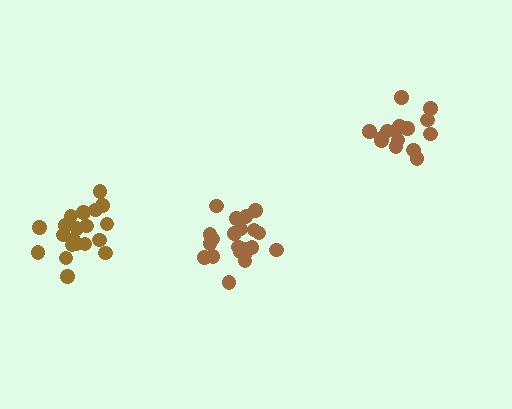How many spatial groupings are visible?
There are 3 spatial groupings.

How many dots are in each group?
Group 1: 21 dots, Group 2: 20 dots, Group 3: 15 dots (56 total).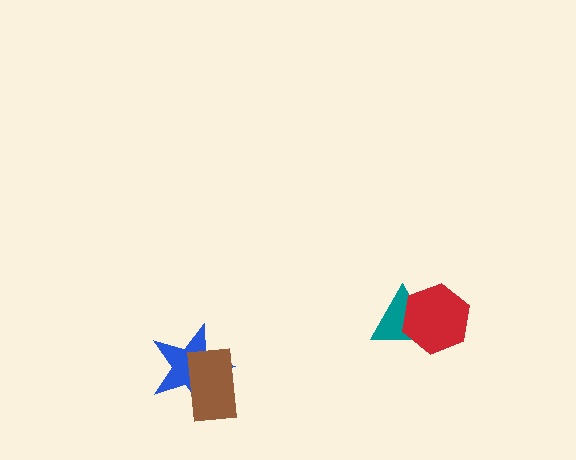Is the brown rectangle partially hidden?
No, no other shape covers it.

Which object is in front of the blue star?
The brown rectangle is in front of the blue star.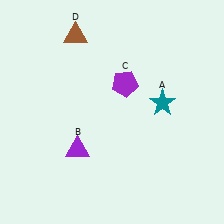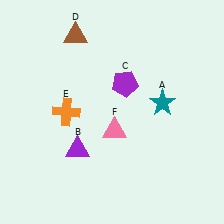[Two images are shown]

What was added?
An orange cross (E), a pink triangle (F) were added in Image 2.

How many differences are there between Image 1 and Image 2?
There are 2 differences between the two images.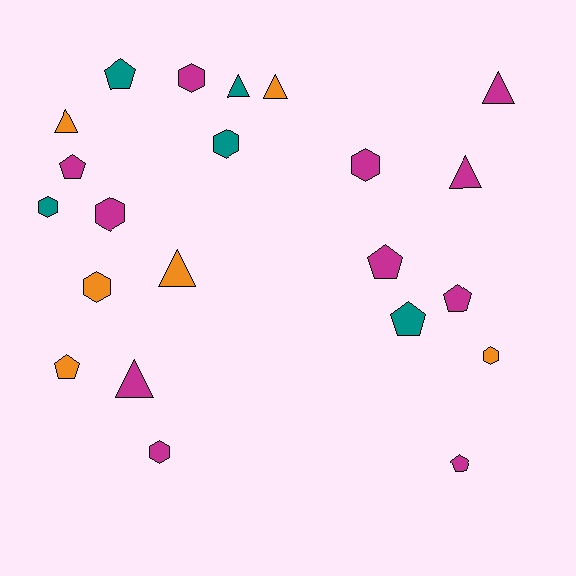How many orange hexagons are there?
There are 2 orange hexagons.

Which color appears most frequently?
Magenta, with 11 objects.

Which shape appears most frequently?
Hexagon, with 8 objects.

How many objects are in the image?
There are 22 objects.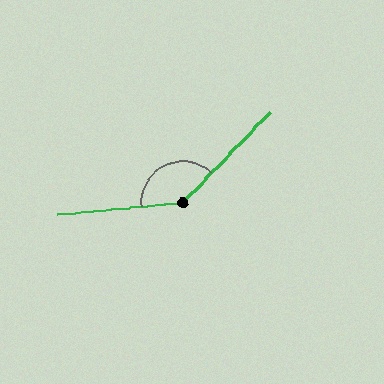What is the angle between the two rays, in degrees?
Approximately 140 degrees.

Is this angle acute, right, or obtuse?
It is obtuse.